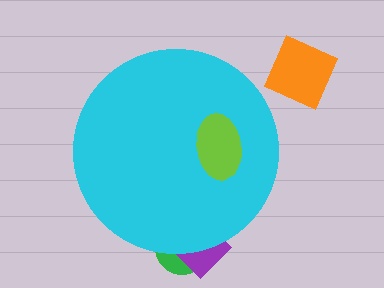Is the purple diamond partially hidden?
Yes, the purple diamond is partially hidden behind the cyan circle.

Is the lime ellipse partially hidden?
No, the lime ellipse is fully visible.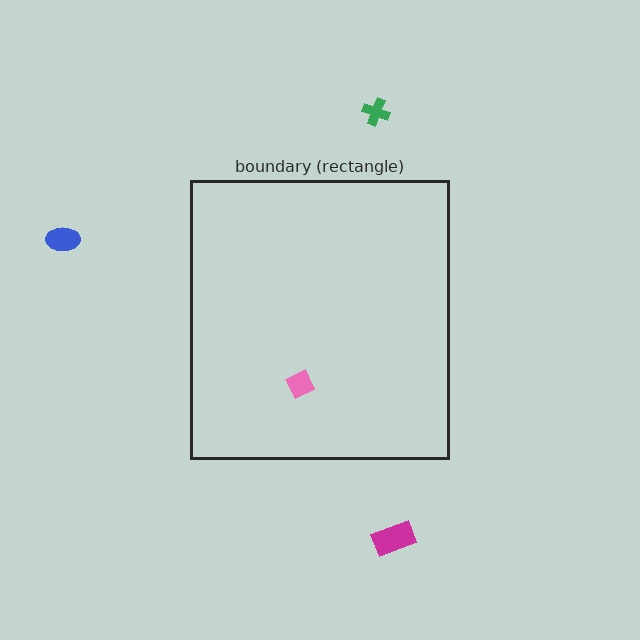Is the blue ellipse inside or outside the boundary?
Outside.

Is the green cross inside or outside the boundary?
Outside.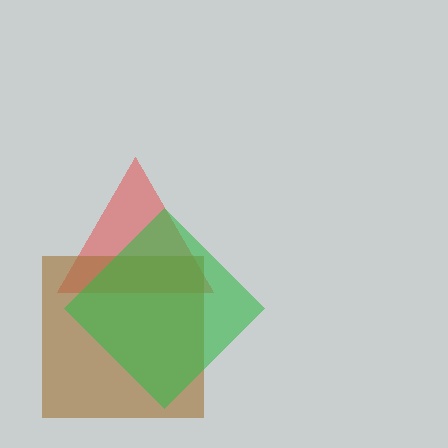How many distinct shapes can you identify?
There are 3 distinct shapes: a red triangle, a brown square, a green diamond.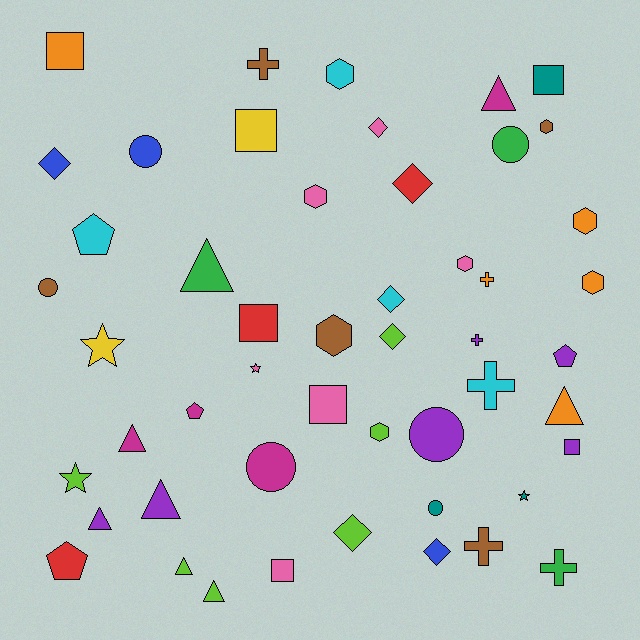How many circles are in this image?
There are 6 circles.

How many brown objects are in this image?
There are 5 brown objects.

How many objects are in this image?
There are 50 objects.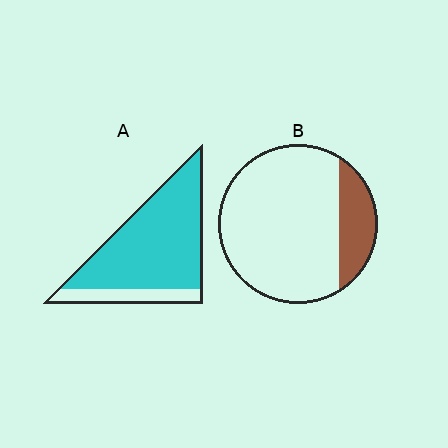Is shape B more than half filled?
No.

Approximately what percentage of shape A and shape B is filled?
A is approximately 80% and B is approximately 20%.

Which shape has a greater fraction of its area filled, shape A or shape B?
Shape A.